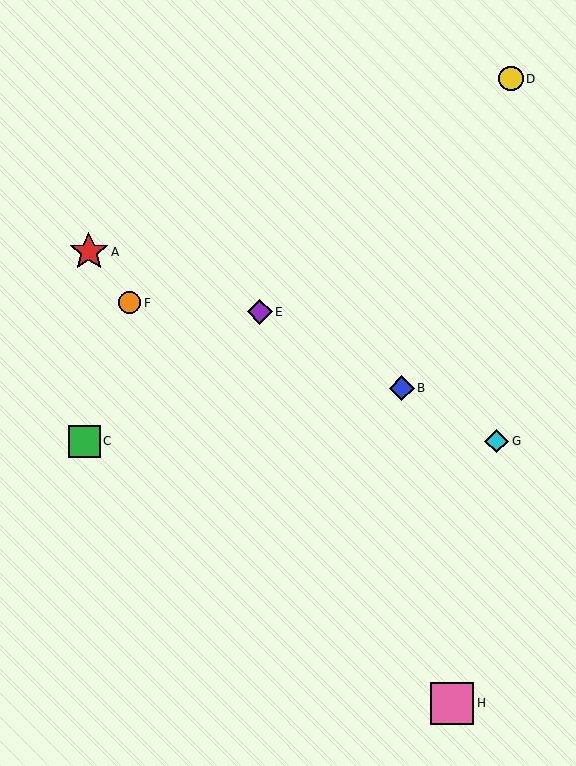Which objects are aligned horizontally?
Objects C, G are aligned horizontally.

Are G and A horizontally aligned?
No, G is at y≈441 and A is at y≈252.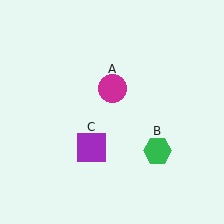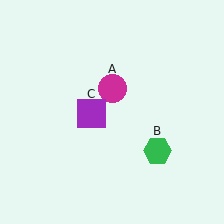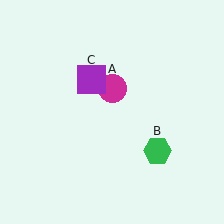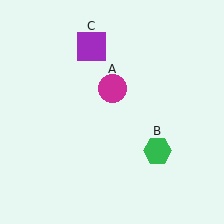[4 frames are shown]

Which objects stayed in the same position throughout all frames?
Magenta circle (object A) and green hexagon (object B) remained stationary.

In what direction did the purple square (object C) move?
The purple square (object C) moved up.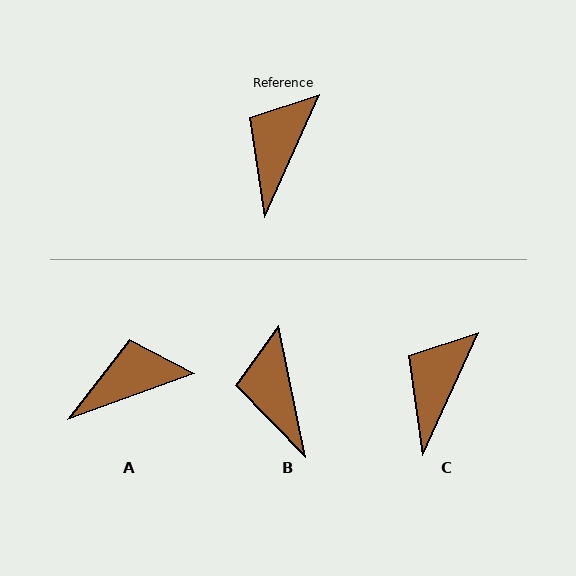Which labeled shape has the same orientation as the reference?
C.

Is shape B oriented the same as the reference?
No, it is off by about 36 degrees.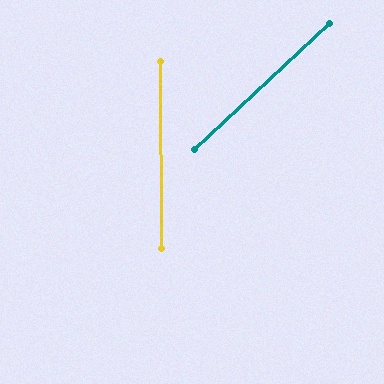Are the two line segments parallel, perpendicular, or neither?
Neither parallel nor perpendicular — they differ by about 48°.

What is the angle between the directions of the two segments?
Approximately 48 degrees.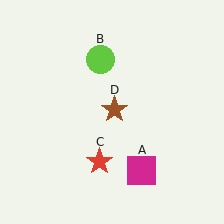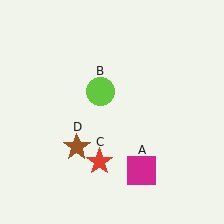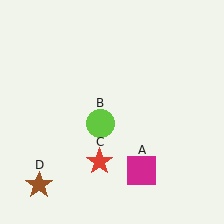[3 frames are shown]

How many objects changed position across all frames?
2 objects changed position: lime circle (object B), brown star (object D).